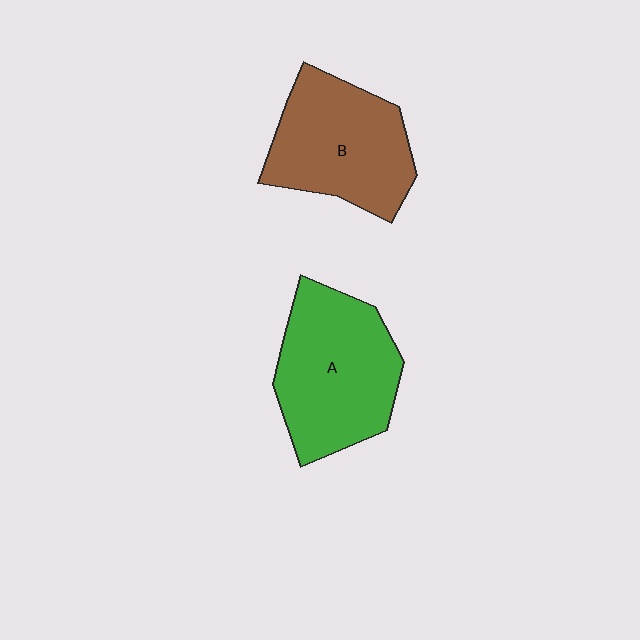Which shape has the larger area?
Shape A (green).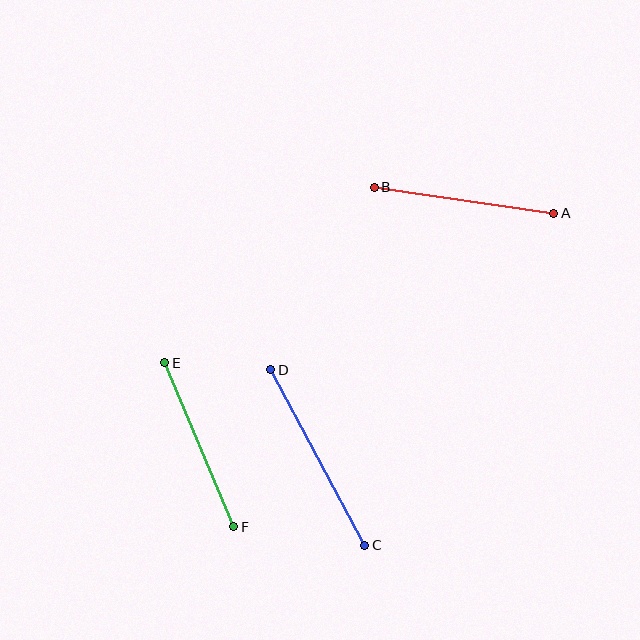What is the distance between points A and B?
The distance is approximately 181 pixels.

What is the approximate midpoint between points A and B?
The midpoint is at approximately (464, 200) pixels.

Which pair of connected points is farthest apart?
Points C and D are farthest apart.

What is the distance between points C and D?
The distance is approximately 199 pixels.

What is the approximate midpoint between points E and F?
The midpoint is at approximately (199, 445) pixels.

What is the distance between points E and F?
The distance is approximately 178 pixels.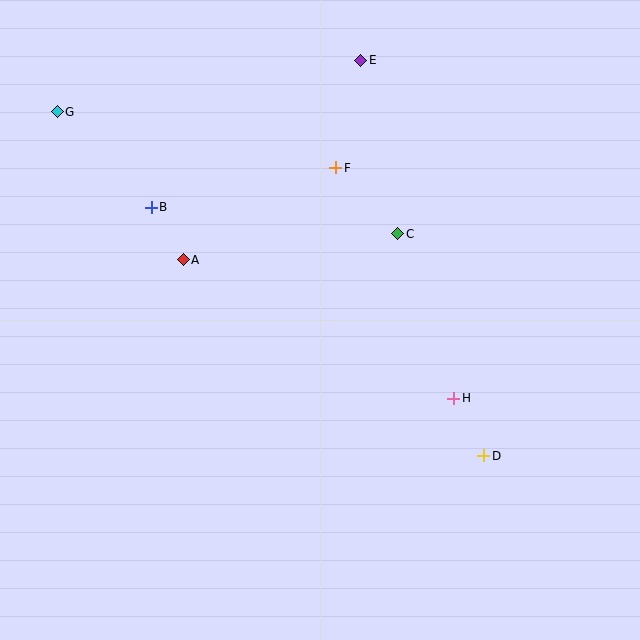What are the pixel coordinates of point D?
Point D is at (484, 456).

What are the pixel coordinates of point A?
Point A is at (183, 260).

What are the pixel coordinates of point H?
Point H is at (454, 398).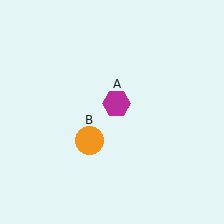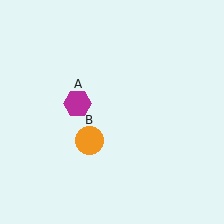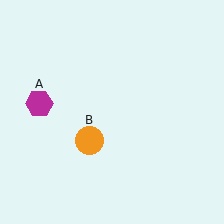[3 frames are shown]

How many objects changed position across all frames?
1 object changed position: magenta hexagon (object A).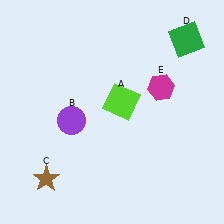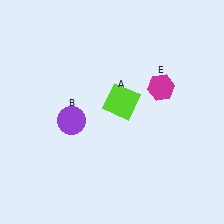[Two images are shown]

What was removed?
The green square (D), the brown star (C) were removed in Image 2.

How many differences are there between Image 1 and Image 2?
There are 2 differences between the two images.